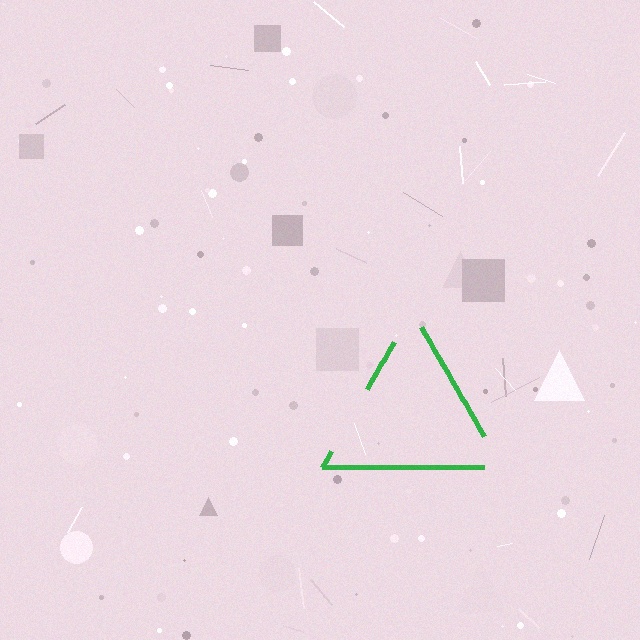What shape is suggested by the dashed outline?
The dashed outline suggests a triangle.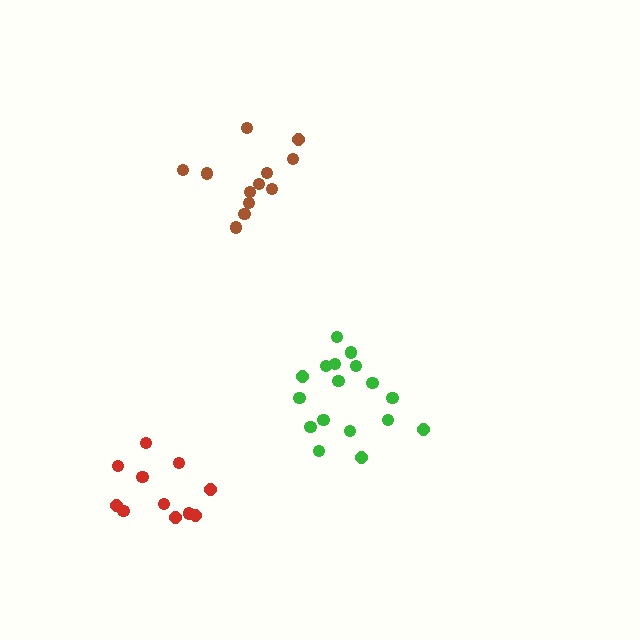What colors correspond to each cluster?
The clusters are colored: brown, green, red.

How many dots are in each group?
Group 1: 12 dots, Group 2: 17 dots, Group 3: 11 dots (40 total).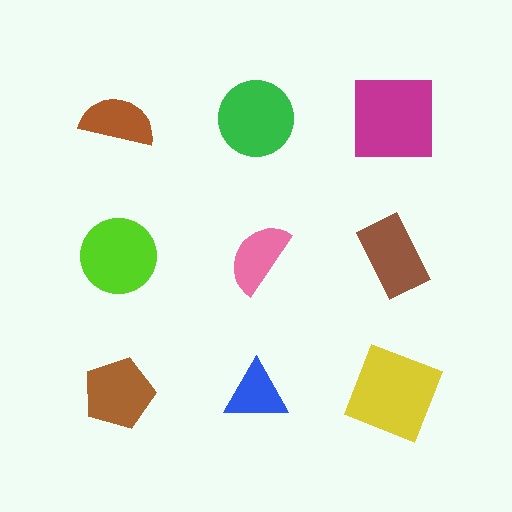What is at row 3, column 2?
A blue triangle.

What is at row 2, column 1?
A lime circle.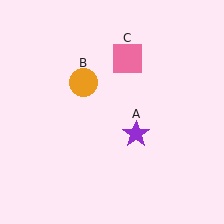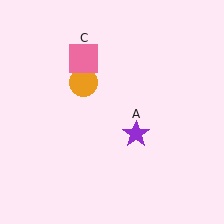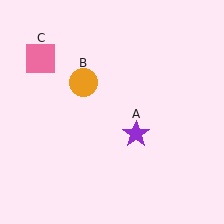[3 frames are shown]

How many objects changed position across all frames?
1 object changed position: pink square (object C).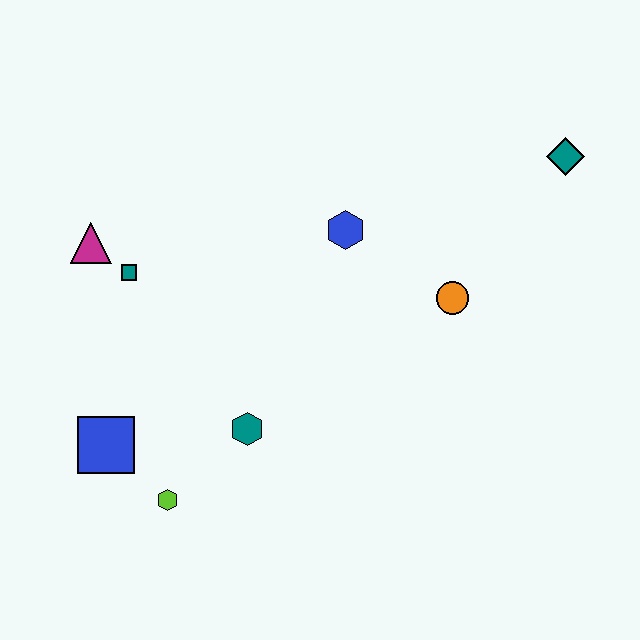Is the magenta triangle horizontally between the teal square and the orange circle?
No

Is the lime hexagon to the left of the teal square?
No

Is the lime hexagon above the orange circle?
No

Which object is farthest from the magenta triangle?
The teal diamond is farthest from the magenta triangle.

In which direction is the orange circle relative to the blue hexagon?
The orange circle is to the right of the blue hexagon.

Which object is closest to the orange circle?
The blue hexagon is closest to the orange circle.